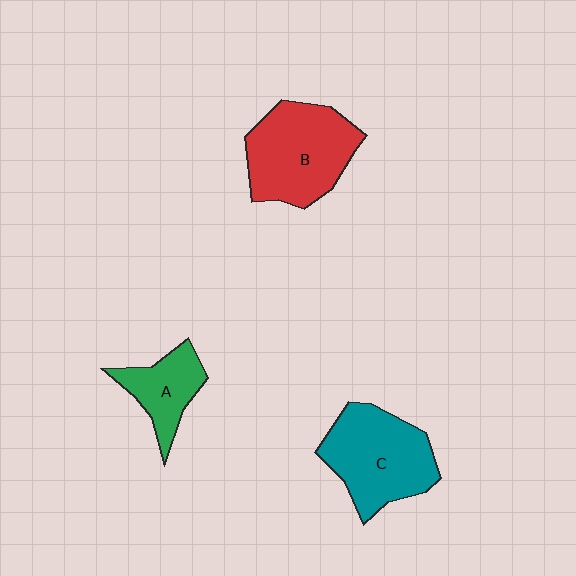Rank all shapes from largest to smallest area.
From largest to smallest: B (red), C (teal), A (green).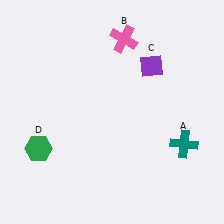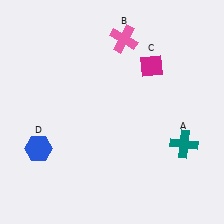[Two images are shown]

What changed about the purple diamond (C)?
In Image 1, C is purple. In Image 2, it changed to magenta.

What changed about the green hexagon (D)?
In Image 1, D is green. In Image 2, it changed to blue.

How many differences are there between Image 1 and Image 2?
There are 2 differences between the two images.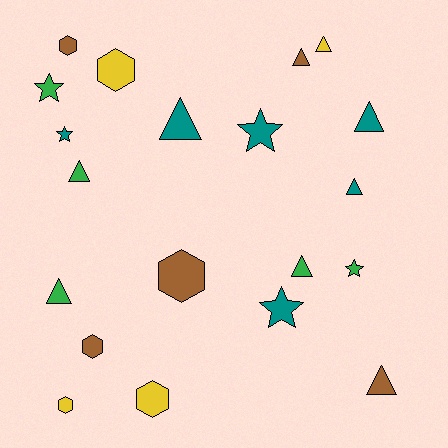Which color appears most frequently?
Teal, with 6 objects.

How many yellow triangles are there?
There is 1 yellow triangle.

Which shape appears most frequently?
Triangle, with 9 objects.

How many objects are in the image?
There are 20 objects.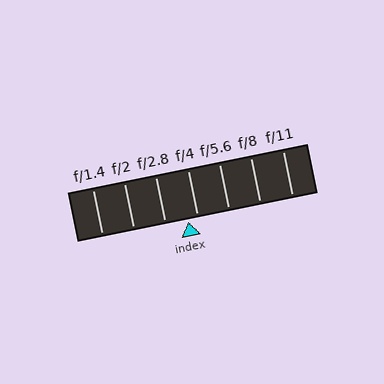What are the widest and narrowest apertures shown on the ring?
The widest aperture shown is f/1.4 and the narrowest is f/11.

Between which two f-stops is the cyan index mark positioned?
The index mark is between f/2.8 and f/4.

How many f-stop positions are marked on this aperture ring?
There are 7 f-stop positions marked.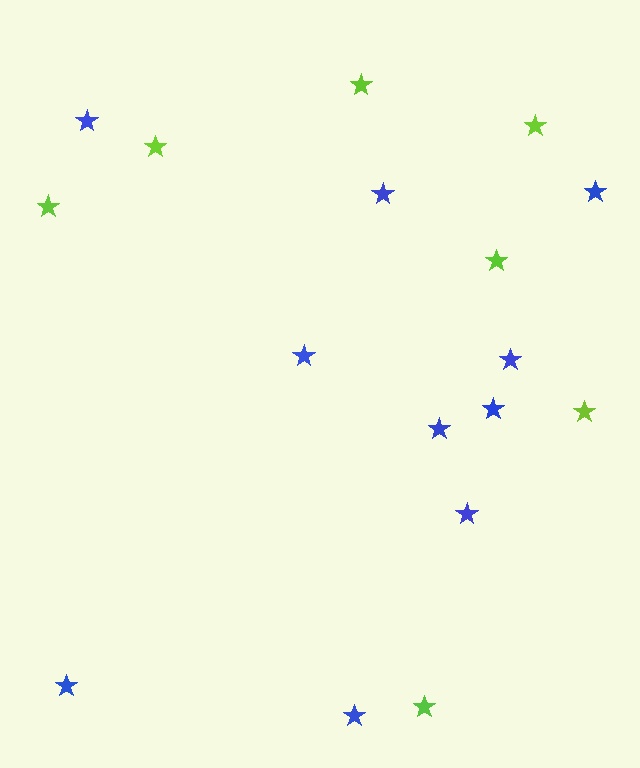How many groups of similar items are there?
There are 2 groups: one group of lime stars (7) and one group of blue stars (10).